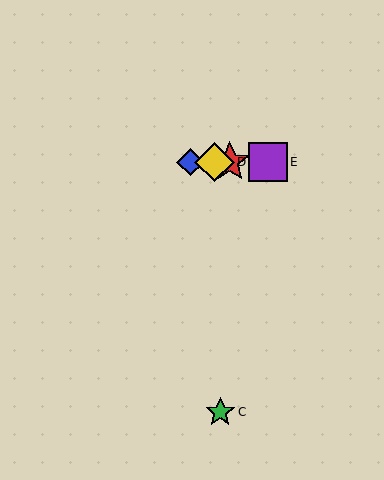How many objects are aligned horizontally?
4 objects (A, B, D, E) are aligned horizontally.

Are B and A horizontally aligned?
Yes, both are at y≈162.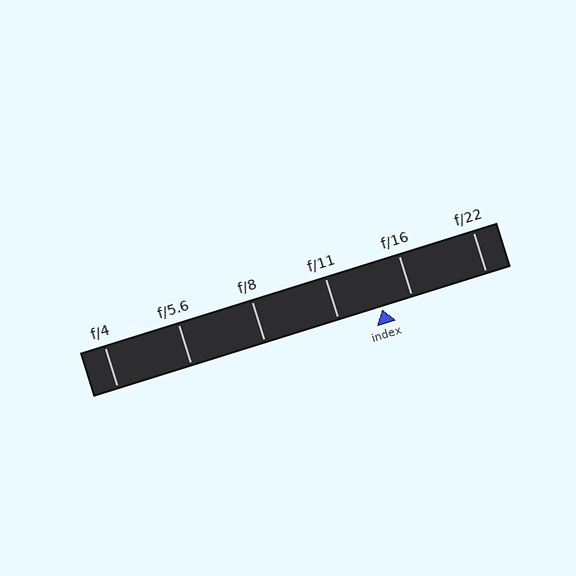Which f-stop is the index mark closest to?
The index mark is closest to f/16.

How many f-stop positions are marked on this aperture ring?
There are 6 f-stop positions marked.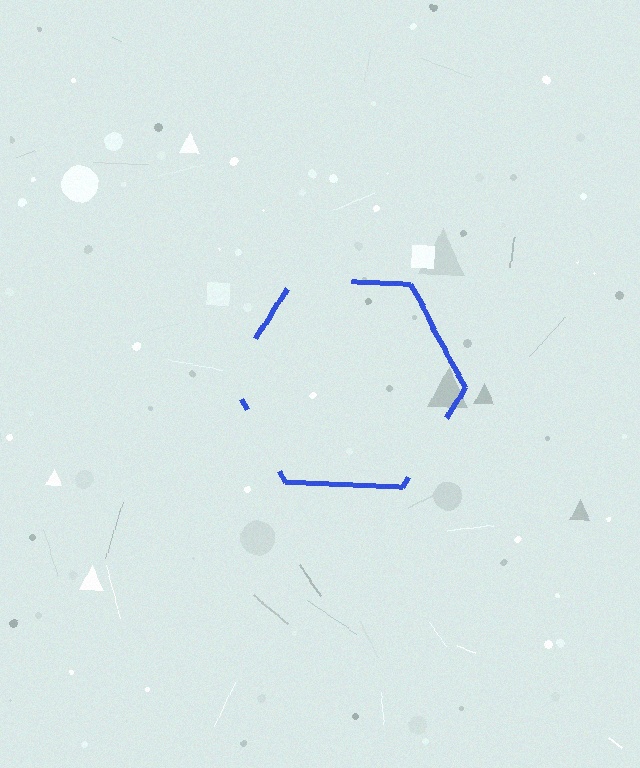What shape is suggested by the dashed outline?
The dashed outline suggests a hexagon.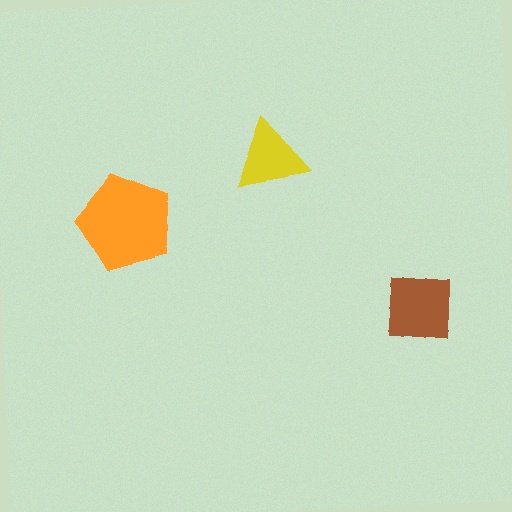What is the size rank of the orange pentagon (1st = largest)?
1st.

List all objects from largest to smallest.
The orange pentagon, the brown square, the yellow triangle.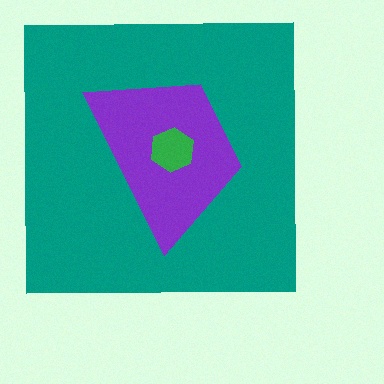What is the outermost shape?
The teal square.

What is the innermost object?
The green hexagon.